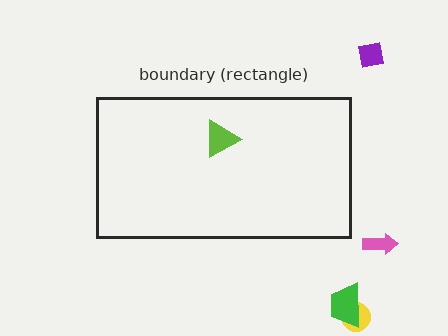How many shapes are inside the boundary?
1 inside, 4 outside.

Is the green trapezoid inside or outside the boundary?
Outside.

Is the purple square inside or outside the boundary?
Outside.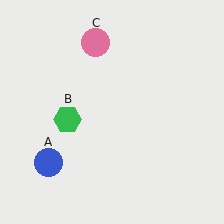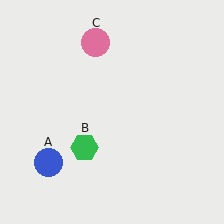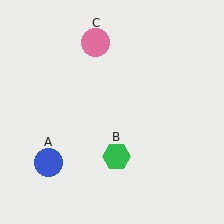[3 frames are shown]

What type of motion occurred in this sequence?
The green hexagon (object B) rotated counterclockwise around the center of the scene.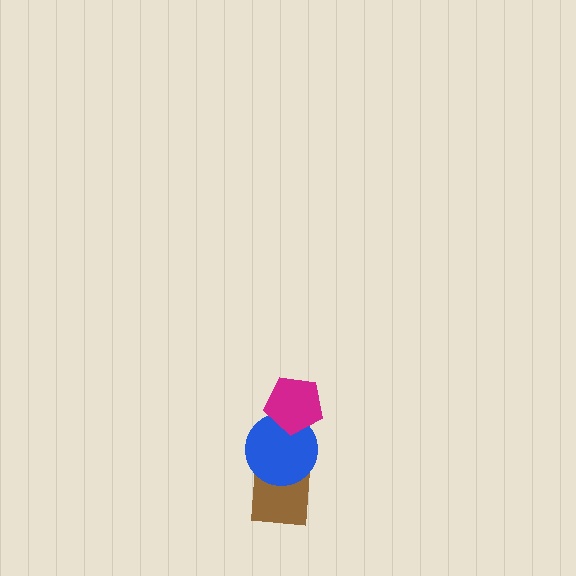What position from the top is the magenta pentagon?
The magenta pentagon is 1st from the top.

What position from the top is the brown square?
The brown square is 3rd from the top.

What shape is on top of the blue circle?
The magenta pentagon is on top of the blue circle.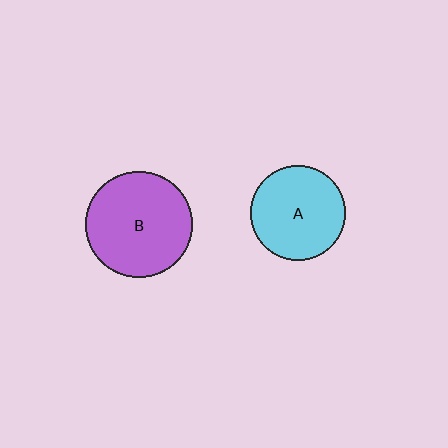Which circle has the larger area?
Circle B (purple).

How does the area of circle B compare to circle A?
Approximately 1.2 times.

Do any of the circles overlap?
No, none of the circles overlap.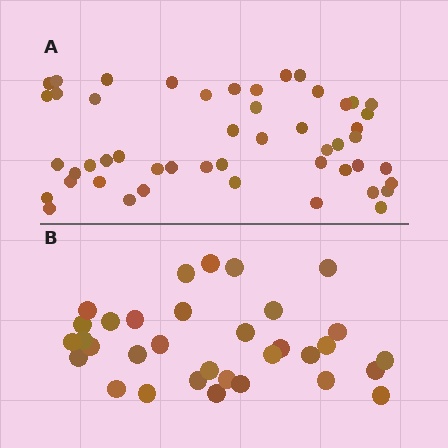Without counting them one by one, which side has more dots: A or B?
Region A (the top region) has more dots.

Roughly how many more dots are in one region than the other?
Region A has approximately 15 more dots than region B.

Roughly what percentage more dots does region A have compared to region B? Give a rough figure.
About 50% more.